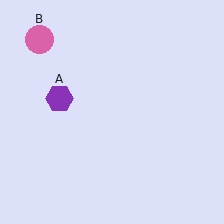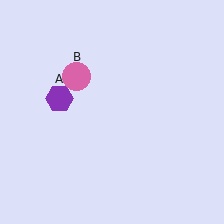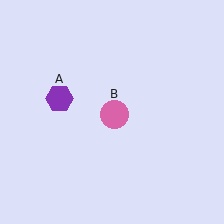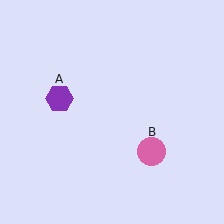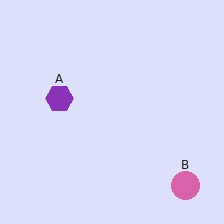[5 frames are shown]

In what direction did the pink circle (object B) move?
The pink circle (object B) moved down and to the right.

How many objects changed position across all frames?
1 object changed position: pink circle (object B).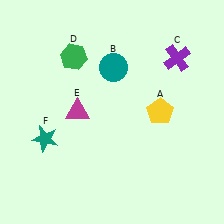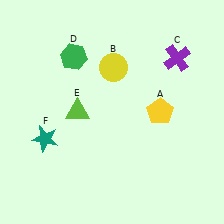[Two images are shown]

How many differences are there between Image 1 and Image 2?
There are 2 differences between the two images.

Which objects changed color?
B changed from teal to yellow. E changed from magenta to lime.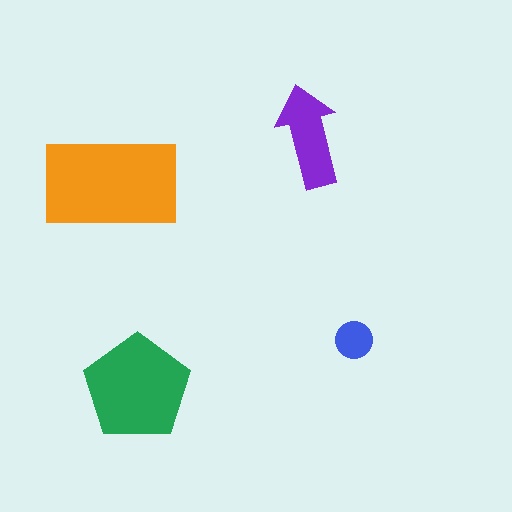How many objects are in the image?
There are 4 objects in the image.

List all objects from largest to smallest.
The orange rectangle, the green pentagon, the purple arrow, the blue circle.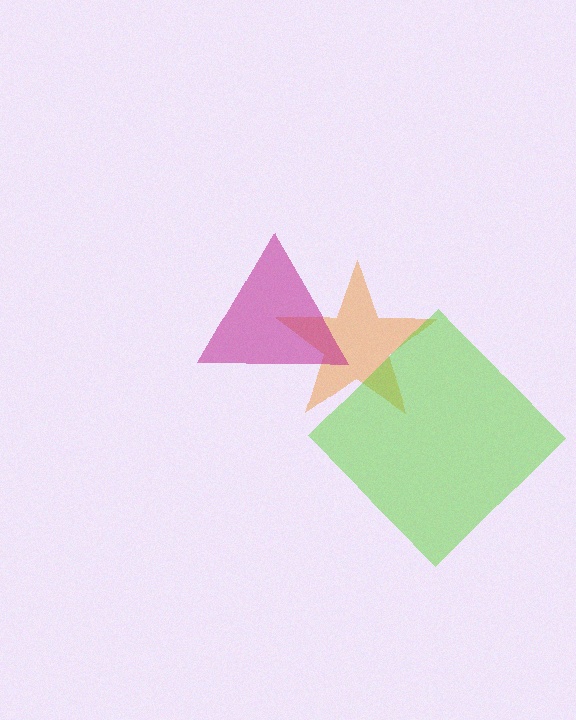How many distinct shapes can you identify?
There are 3 distinct shapes: an orange star, a magenta triangle, a lime diamond.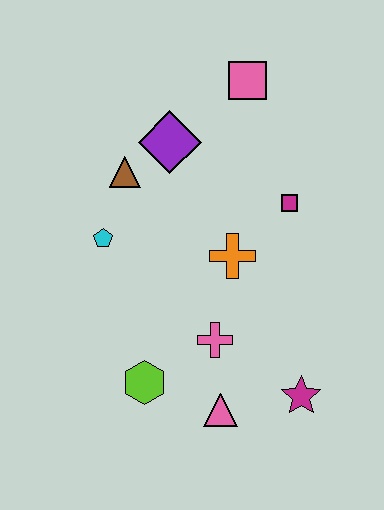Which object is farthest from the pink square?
The pink triangle is farthest from the pink square.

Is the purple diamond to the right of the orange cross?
No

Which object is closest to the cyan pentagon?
The brown triangle is closest to the cyan pentagon.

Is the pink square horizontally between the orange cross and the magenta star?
Yes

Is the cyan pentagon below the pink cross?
No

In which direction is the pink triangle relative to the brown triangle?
The pink triangle is below the brown triangle.